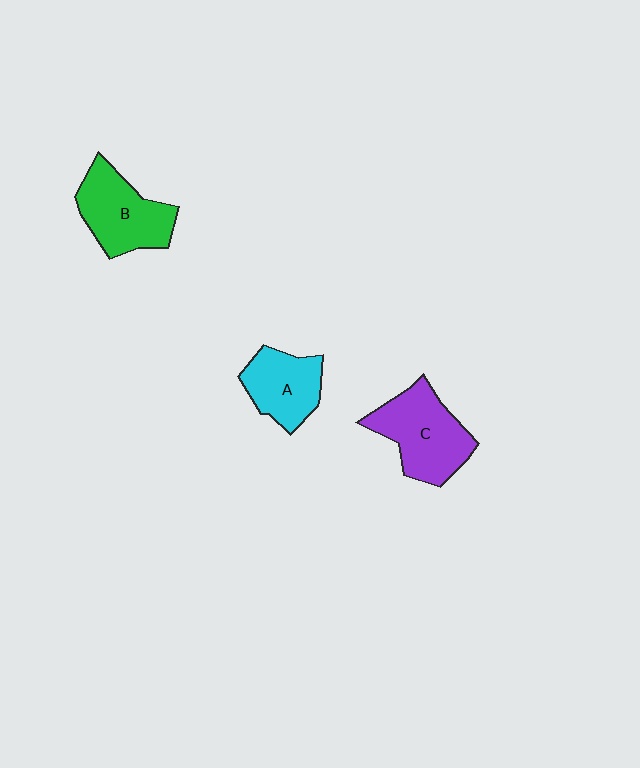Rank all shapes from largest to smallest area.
From largest to smallest: C (purple), B (green), A (cyan).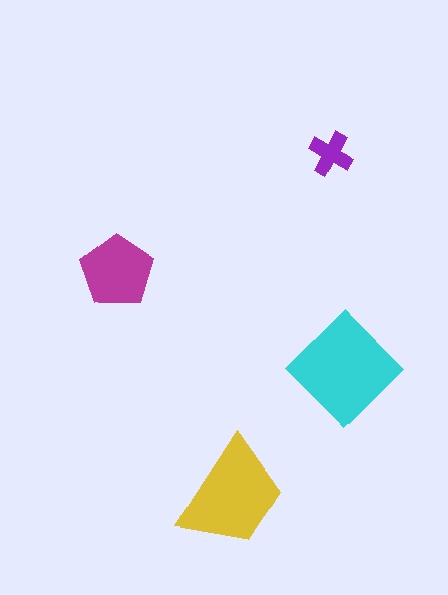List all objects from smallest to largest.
The purple cross, the magenta pentagon, the yellow trapezoid, the cyan diamond.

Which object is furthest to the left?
The magenta pentagon is leftmost.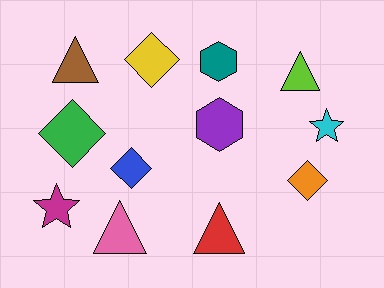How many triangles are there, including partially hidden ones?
There are 4 triangles.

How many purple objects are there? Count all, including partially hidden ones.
There is 1 purple object.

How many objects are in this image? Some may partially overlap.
There are 12 objects.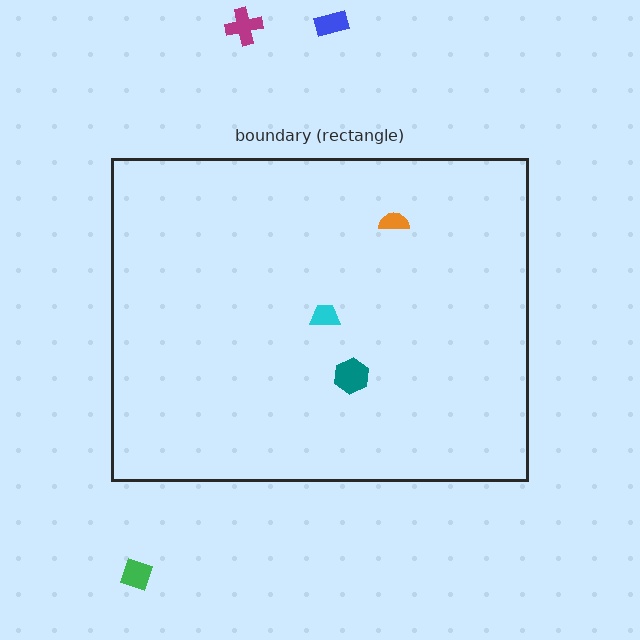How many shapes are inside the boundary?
3 inside, 3 outside.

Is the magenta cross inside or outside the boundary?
Outside.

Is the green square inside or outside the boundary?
Outside.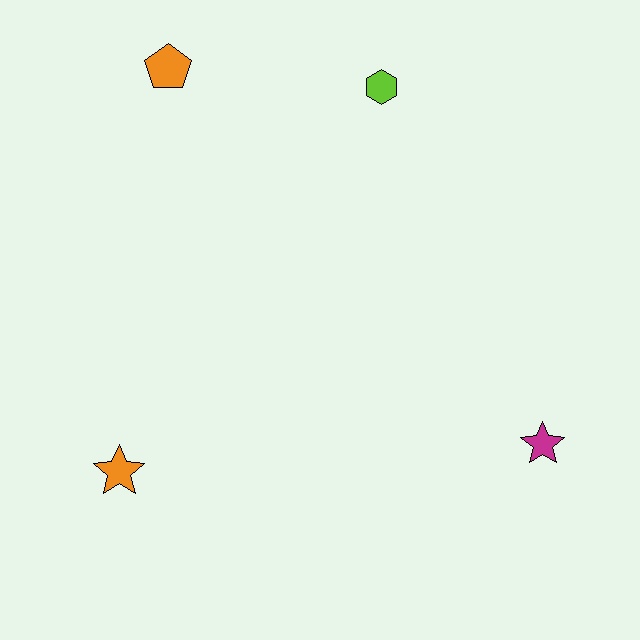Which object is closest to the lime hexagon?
The orange pentagon is closest to the lime hexagon.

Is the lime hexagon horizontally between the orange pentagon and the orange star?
No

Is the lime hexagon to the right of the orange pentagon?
Yes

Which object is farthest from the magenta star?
The orange pentagon is farthest from the magenta star.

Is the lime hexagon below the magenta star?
No